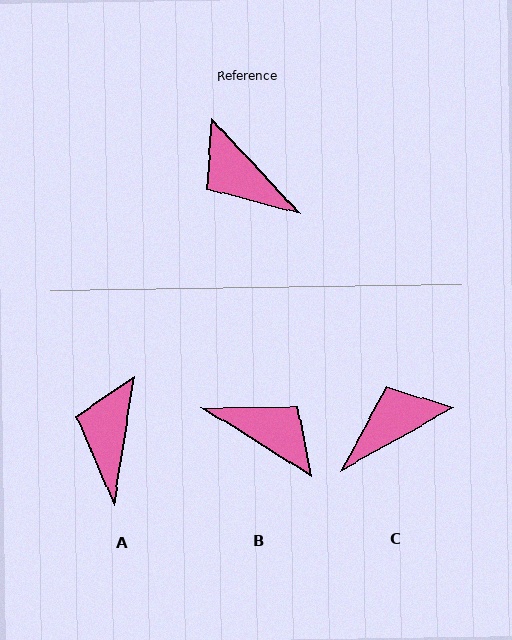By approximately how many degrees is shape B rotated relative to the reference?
Approximately 165 degrees clockwise.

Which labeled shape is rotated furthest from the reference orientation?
B, about 165 degrees away.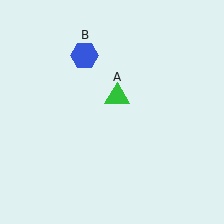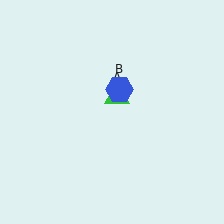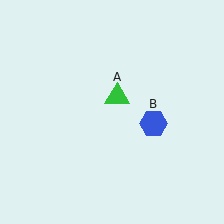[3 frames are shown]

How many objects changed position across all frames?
1 object changed position: blue hexagon (object B).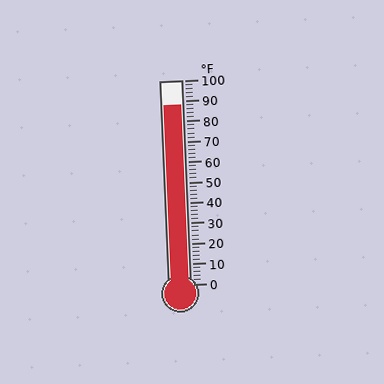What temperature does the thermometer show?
The thermometer shows approximately 88°F.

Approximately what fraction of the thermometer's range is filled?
The thermometer is filled to approximately 90% of its range.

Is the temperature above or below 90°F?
The temperature is below 90°F.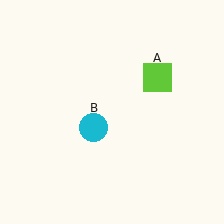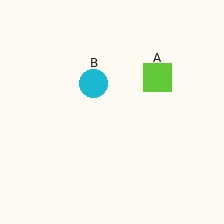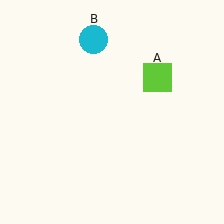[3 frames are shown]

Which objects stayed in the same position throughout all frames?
Lime square (object A) remained stationary.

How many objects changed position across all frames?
1 object changed position: cyan circle (object B).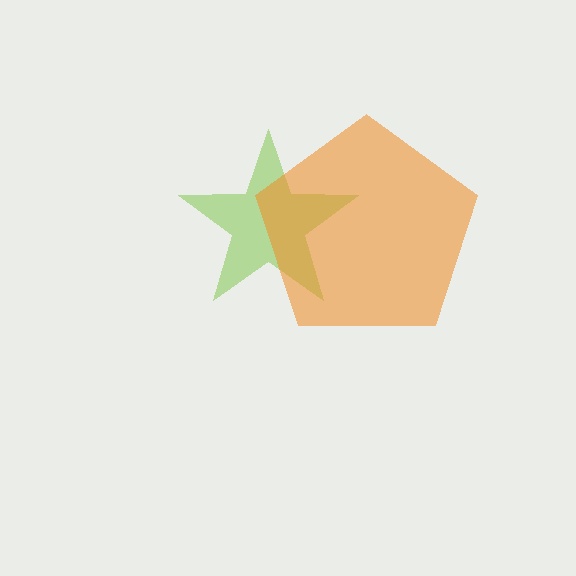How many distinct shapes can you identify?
There are 2 distinct shapes: a lime star, an orange pentagon.